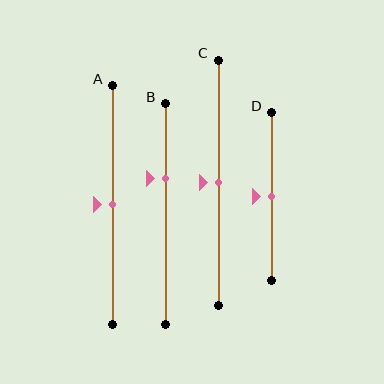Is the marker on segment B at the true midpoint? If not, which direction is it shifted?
No, the marker on segment B is shifted upward by about 16% of the segment length.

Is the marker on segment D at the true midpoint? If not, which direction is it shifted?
Yes, the marker on segment D is at the true midpoint.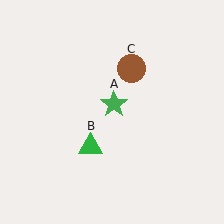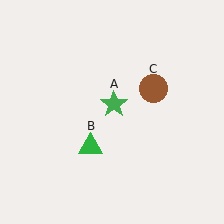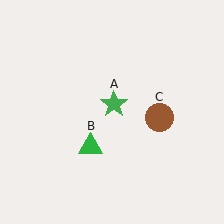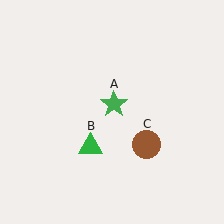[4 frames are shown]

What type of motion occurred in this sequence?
The brown circle (object C) rotated clockwise around the center of the scene.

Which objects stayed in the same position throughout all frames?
Green star (object A) and green triangle (object B) remained stationary.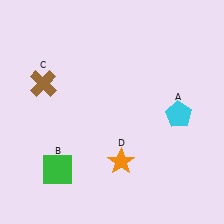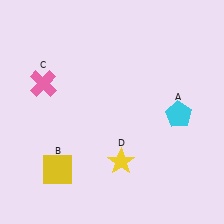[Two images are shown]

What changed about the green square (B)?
In Image 1, B is green. In Image 2, it changed to yellow.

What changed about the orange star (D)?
In Image 1, D is orange. In Image 2, it changed to yellow.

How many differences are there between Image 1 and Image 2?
There are 3 differences between the two images.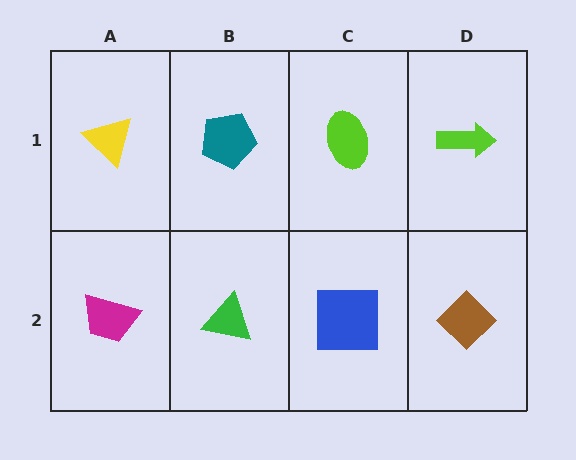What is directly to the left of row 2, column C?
A green triangle.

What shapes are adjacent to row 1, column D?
A brown diamond (row 2, column D), a lime ellipse (row 1, column C).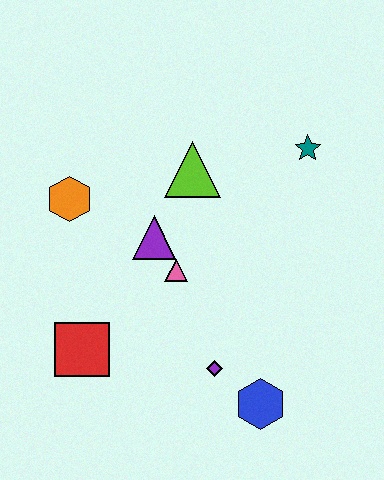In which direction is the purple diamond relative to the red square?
The purple diamond is to the right of the red square.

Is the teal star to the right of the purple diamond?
Yes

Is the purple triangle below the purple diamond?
No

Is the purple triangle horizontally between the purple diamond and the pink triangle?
No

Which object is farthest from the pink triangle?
The teal star is farthest from the pink triangle.